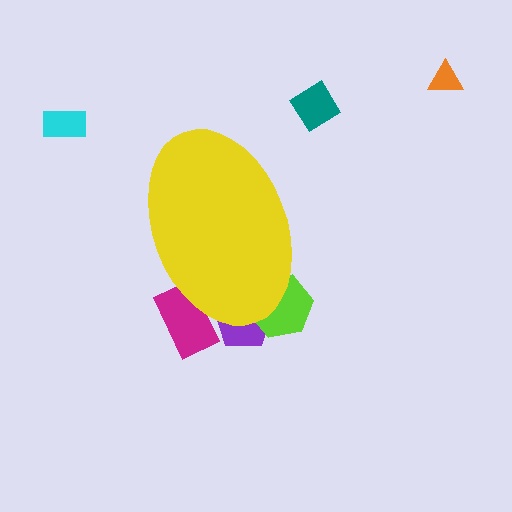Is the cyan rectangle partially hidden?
No, the cyan rectangle is fully visible.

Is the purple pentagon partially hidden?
Yes, the purple pentagon is partially hidden behind the yellow ellipse.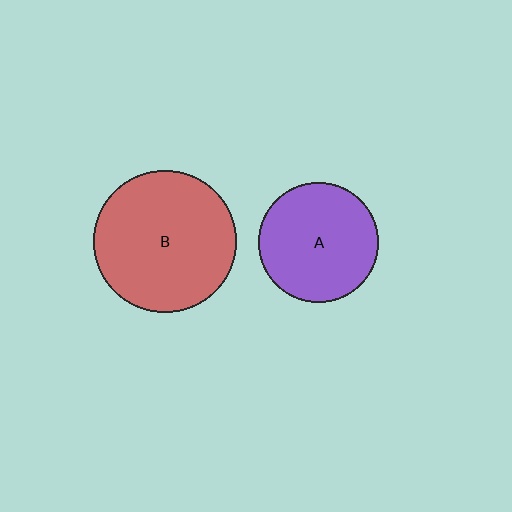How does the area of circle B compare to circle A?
Approximately 1.4 times.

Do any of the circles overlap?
No, none of the circles overlap.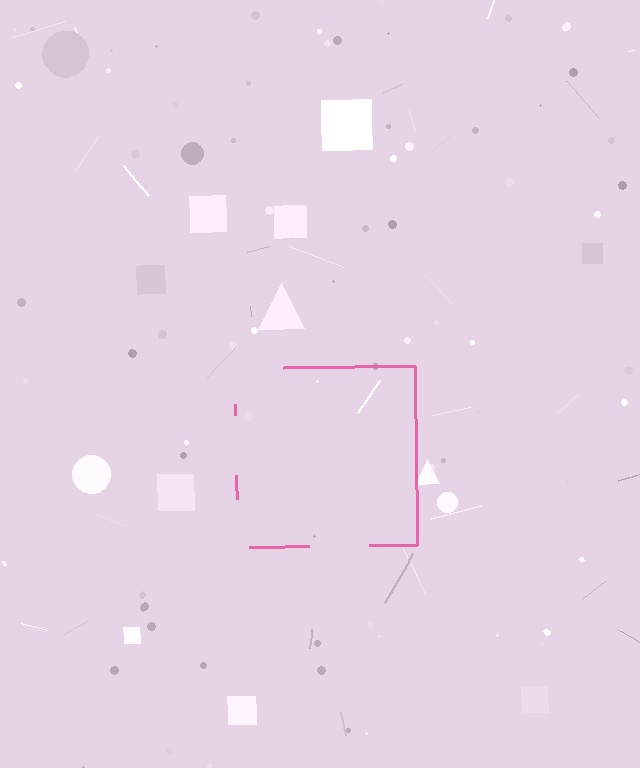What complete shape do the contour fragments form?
The contour fragments form a square.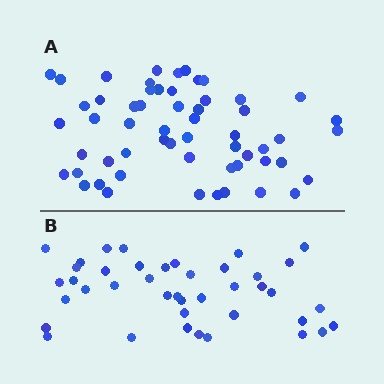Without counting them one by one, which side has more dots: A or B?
Region A (the top region) has more dots.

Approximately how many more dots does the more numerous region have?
Region A has approximately 15 more dots than region B.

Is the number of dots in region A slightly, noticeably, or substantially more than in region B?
Region A has noticeably more, but not dramatically so. The ratio is roughly 1.4 to 1.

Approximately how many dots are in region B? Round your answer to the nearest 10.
About 40 dots. (The exact count is 41, which rounds to 40.)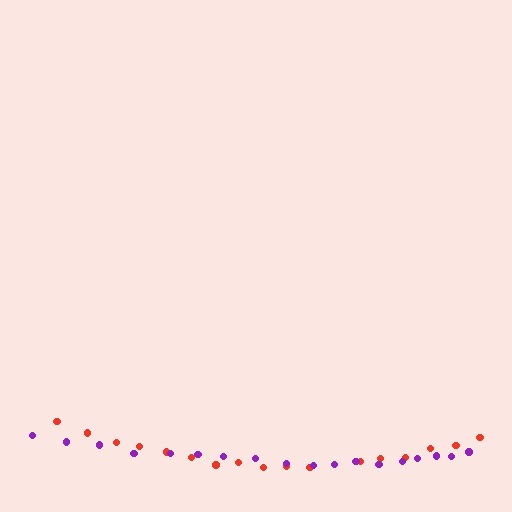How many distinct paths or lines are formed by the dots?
There are 2 distinct paths.